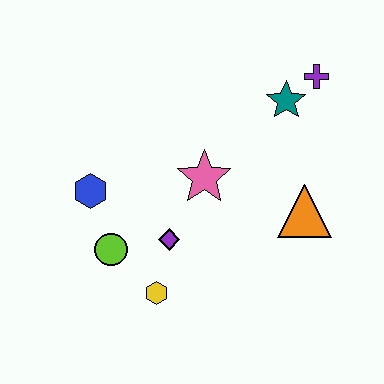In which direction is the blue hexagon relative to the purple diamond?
The blue hexagon is to the left of the purple diamond.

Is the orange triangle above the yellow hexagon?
Yes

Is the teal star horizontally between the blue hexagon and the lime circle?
No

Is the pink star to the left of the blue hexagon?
No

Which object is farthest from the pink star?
The purple cross is farthest from the pink star.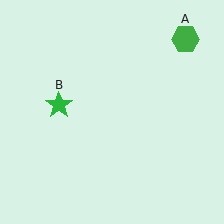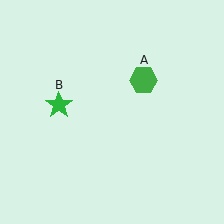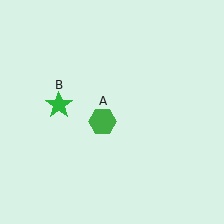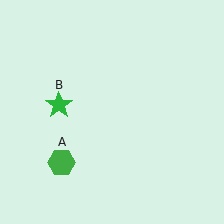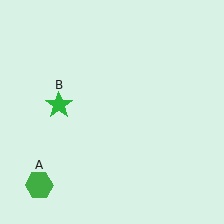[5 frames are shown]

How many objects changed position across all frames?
1 object changed position: green hexagon (object A).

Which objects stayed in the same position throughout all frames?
Green star (object B) remained stationary.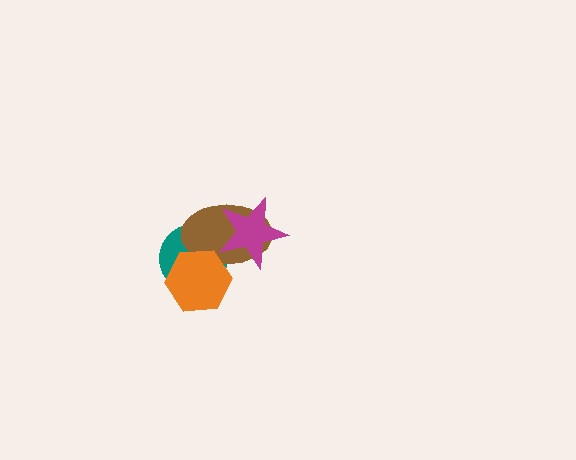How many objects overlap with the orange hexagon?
2 objects overlap with the orange hexagon.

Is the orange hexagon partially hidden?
No, no other shape covers it.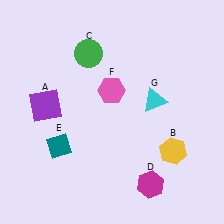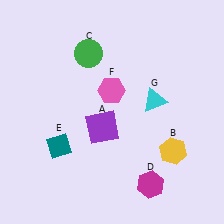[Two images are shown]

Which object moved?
The purple square (A) moved right.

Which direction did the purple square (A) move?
The purple square (A) moved right.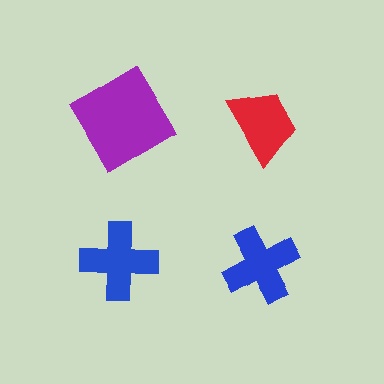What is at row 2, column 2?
A blue cross.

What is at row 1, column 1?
A purple diamond.